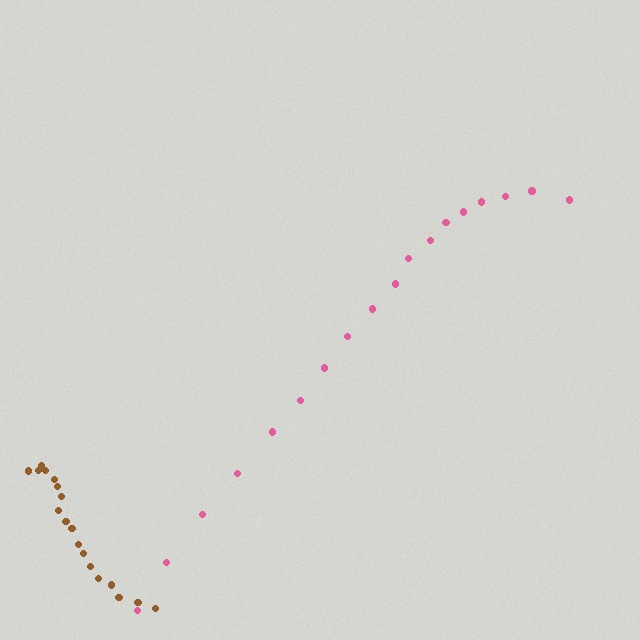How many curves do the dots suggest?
There are 2 distinct paths.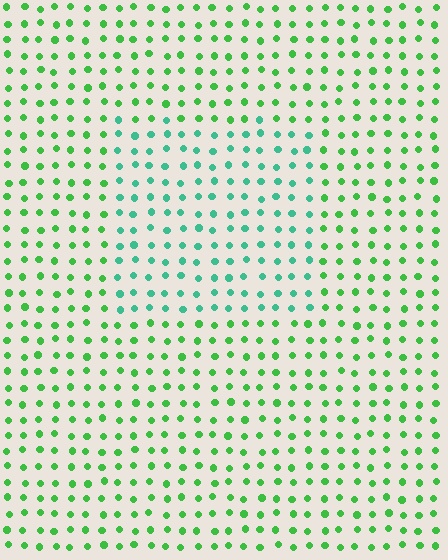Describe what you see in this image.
The image is filled with small green elements in a uniform arrangement. A rectangle-shaped region is visible where the elements are tinted to a slightly different hue, forming a subtle color boundary.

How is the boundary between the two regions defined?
The boundary is defined purely by a slight shift in hue (about 37 degrees). Spacing, size, and orientation are identical on both sides.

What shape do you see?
I see a rectangle.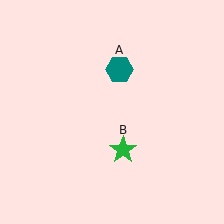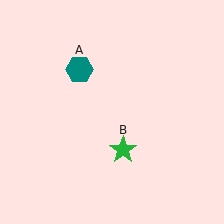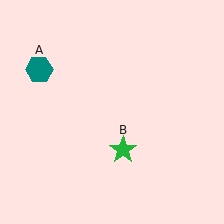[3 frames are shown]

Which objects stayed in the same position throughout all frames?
Green star (object B) remained stationary.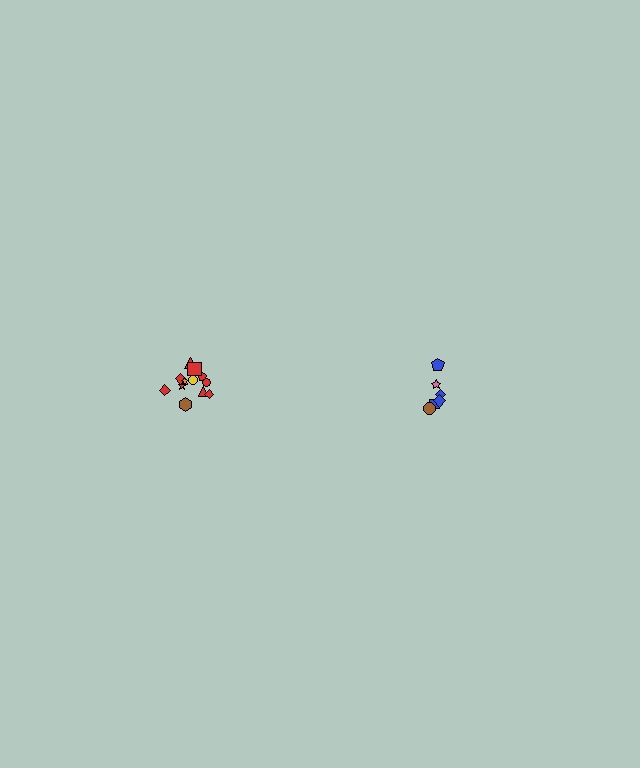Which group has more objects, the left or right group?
The left group.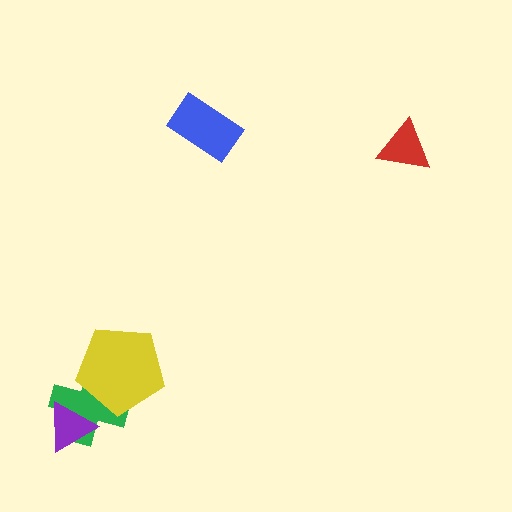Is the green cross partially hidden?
Yes, it is partially covered by another shape.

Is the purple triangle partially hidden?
No, no other shape covers it.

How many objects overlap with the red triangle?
0 objects overlap with the red triangle.